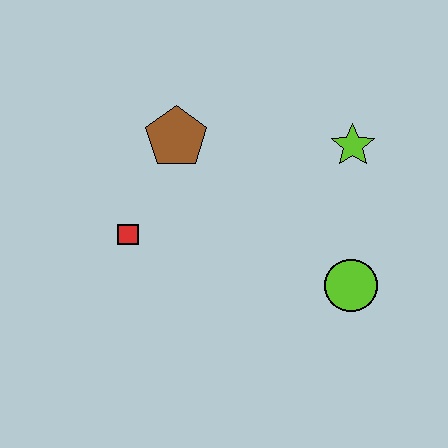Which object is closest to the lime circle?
The lime star is closest to the lime circle.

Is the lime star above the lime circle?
Yes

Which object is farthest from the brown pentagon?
The lime circle is farthest from the brown pentagon.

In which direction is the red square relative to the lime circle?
The red square is to the left of the lime circle.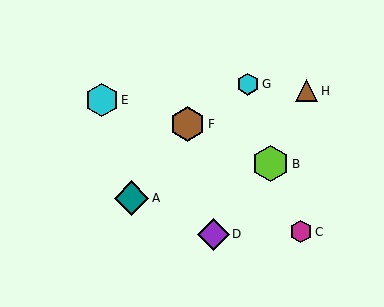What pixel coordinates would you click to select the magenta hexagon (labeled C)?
Click at (301, 232) to select the magenta hexagon C.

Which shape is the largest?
The lime hexagon (labeled B) is the largest.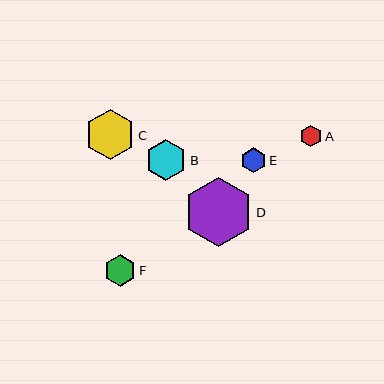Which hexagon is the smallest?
Hexagon A is the smallest with a size of approximately 22 pixels.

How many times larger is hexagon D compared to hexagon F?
Hexagon D is approximately 2.2 times the size of hexagon F.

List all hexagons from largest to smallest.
From largest to smallest: D, C, B, F, E, A.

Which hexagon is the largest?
Hexagon D is the largest with a size of approximately 68 pixels.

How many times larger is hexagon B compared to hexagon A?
Hexagon B is approximately 1.9 times the size of hexagon A.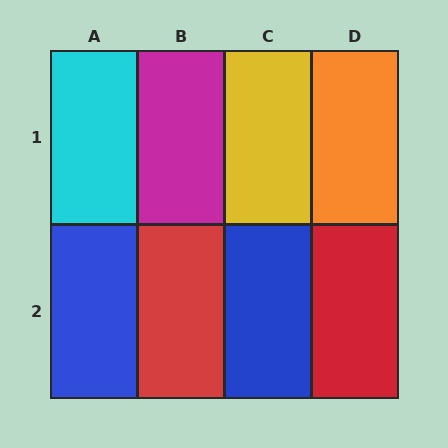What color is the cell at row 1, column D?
Orange.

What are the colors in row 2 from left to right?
Blue, red, blue, red.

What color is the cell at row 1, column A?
Cyan.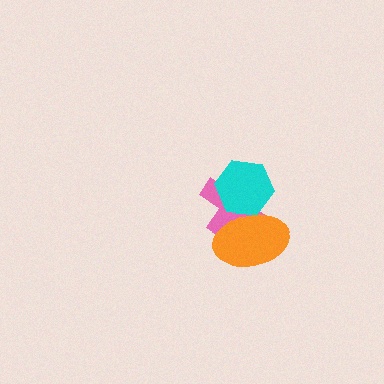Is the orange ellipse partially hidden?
No, no other shape covers it.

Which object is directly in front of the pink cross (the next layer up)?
The cyan hexagon is directly in front of the pink cross.